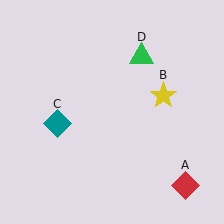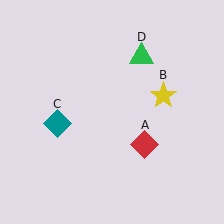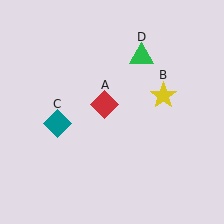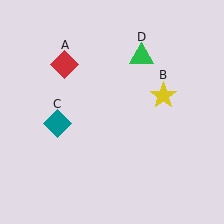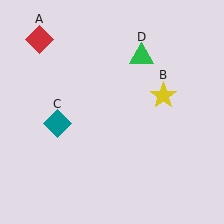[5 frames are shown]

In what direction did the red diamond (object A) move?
The red diamond (object A) moved up and to the left.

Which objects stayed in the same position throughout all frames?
Yellow star (object B) and teal diamond (object C) and green triangle (object D) remained stationary.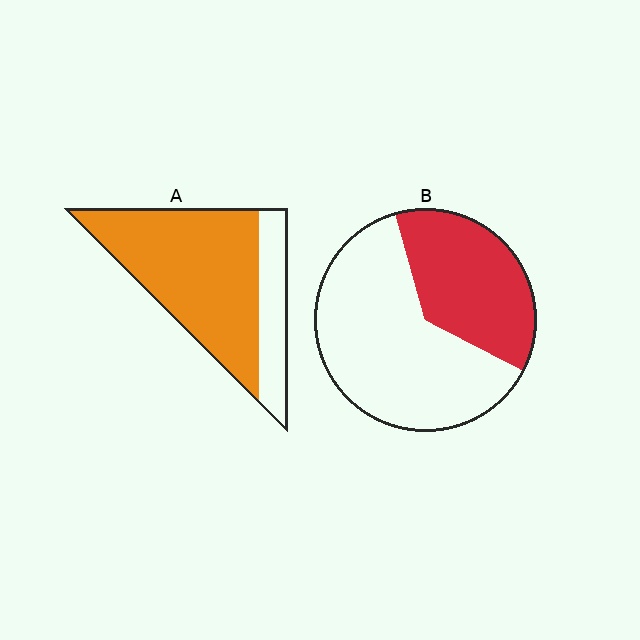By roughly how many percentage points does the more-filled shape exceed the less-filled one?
By roughly 40 percentage points (A over B).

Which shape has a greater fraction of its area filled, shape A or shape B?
Shape A.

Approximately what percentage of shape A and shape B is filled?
A is approximately 75% and B is approximately 35%.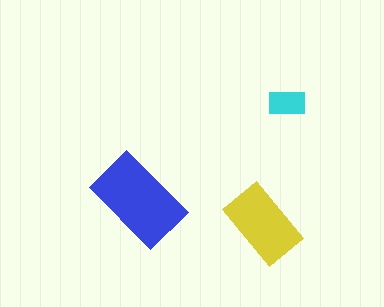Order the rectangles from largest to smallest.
the blue one, the yellow one, the cyan one.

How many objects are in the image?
There are 3 objects in the image.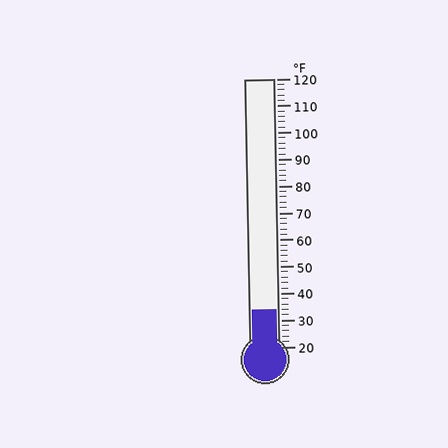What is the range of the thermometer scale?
The thermometer scale ranges from 20°F to 120°F.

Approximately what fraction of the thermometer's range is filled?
The thermometer is filled to approximately 15% of its range.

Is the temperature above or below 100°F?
The temperature is below 100°F.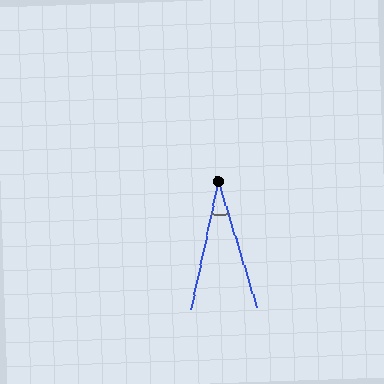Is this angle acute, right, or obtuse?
It is acute.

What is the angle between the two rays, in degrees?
Approximately 29 degrees.